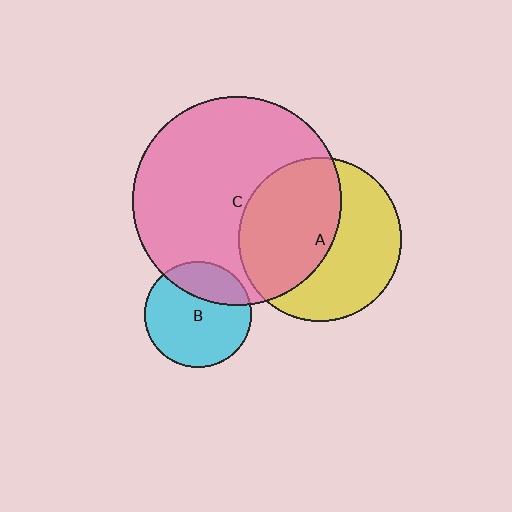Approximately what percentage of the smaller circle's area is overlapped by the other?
Approximately 25%.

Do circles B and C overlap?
Yes.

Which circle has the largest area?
Circle C (pink).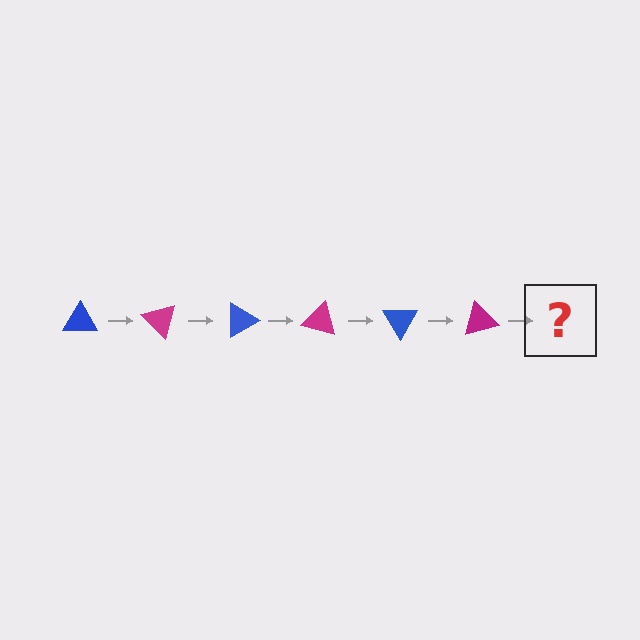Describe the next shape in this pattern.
It should be a blue triangle, rotated 270 degrees from the start.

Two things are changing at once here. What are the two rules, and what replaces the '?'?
The two rules are that it rotates 45 degrees each step and the color cycles through blue and magenta. The '?' should be a blue triangle, rotated 270 degrees from the start.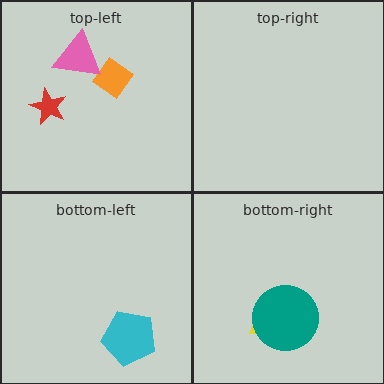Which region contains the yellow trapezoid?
The bottom-right region.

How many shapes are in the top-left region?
3.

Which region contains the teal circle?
The bottom-right region.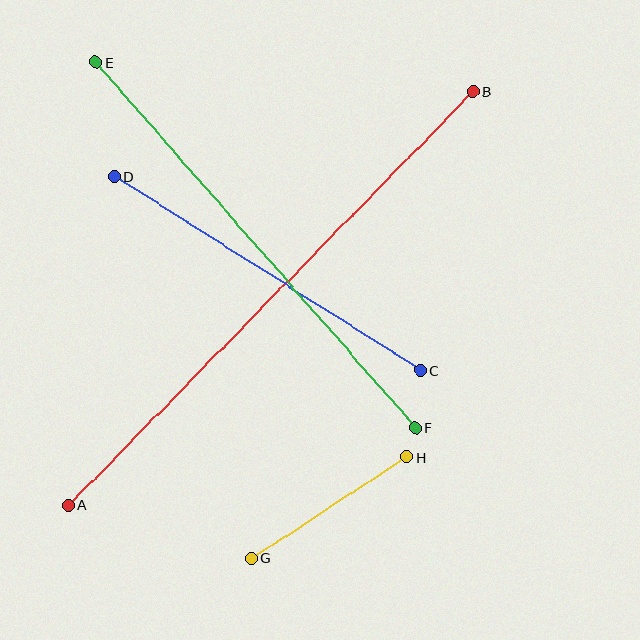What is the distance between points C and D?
The distance is approximately 362 pixels.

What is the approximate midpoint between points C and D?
The midpoint is at approximately (267, 274) pixels.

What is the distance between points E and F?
The distance is approximately 486 pixels.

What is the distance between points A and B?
The distance is approximately 579 pixels.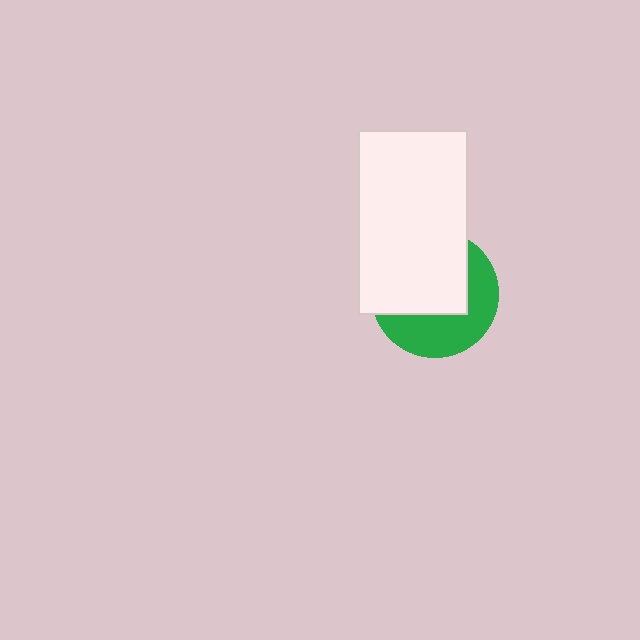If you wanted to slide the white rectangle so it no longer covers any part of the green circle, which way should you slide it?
Slide it toward the upper-left — that is the most direct way to separate the two shapes.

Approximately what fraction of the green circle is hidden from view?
Roughly 56% of the green circle is hidden behind the white rectangle.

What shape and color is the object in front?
The object in front is a white rectangle.